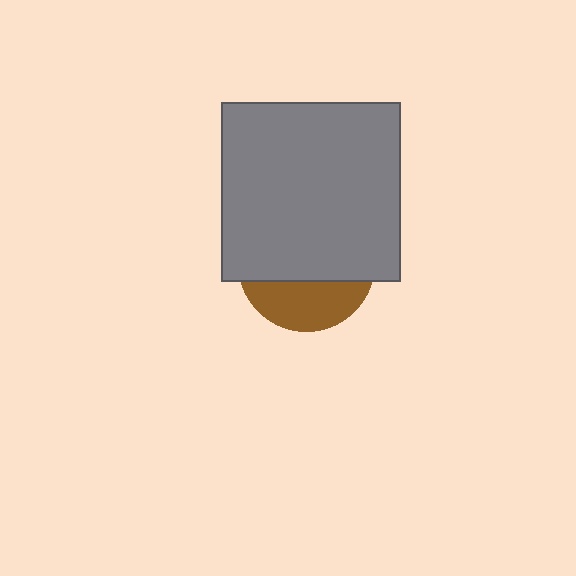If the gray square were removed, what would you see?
You would see the complete brown circle.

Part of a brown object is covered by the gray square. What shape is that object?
It is a circle.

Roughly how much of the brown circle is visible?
A small part of it is visible (roughly 33%).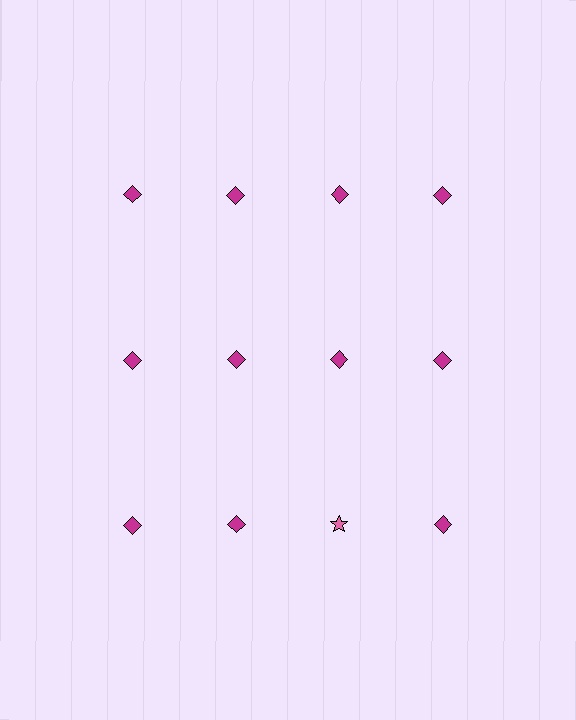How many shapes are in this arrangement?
There are 12 shapes arranged in a grid pattern.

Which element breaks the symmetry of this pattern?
The pink star in the third row, center column breaks the symmetry. All other shapes are magenta diamonds.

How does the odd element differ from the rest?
It differs in both color (pink instead of magenta) and shape (star instead of diamond).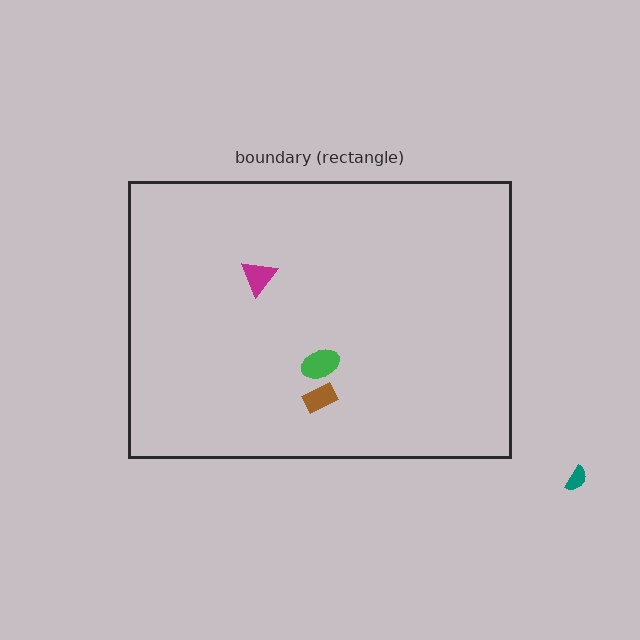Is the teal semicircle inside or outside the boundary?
Outside.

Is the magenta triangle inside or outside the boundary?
Inside.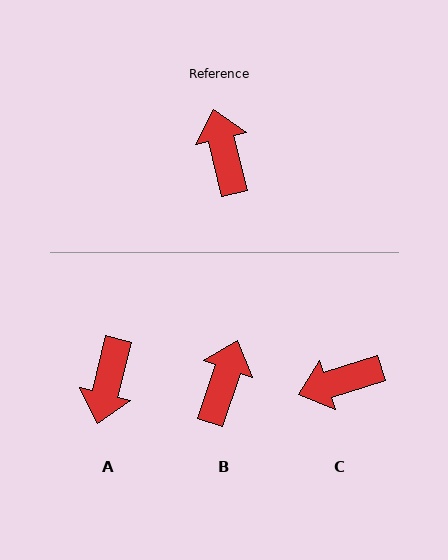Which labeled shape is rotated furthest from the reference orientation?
A, about 152 degrees away.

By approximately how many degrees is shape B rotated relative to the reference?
Approximately 33 degrees clockwise.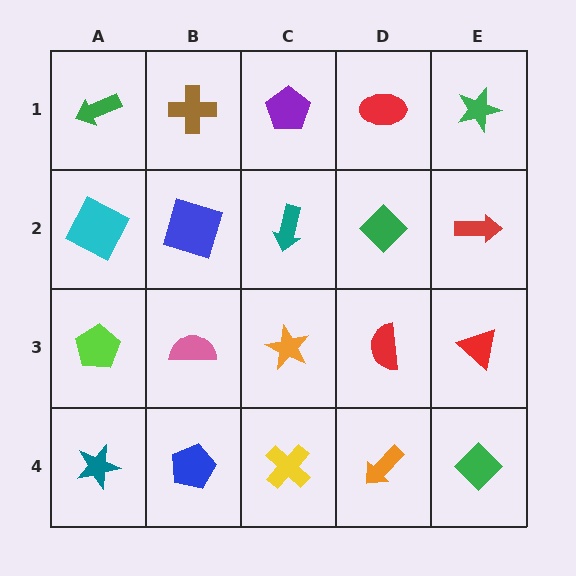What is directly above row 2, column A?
A green arrow.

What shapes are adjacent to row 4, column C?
An orange star (row 3, column C), a blue pentagon (row 4, column B), an orange arrow (row 4, column D).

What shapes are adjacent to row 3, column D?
A green diamond (row 2, column D), an orange arrow (row 4, column D), an orange star (row 3, column C), a red triangle (row 3, column E).